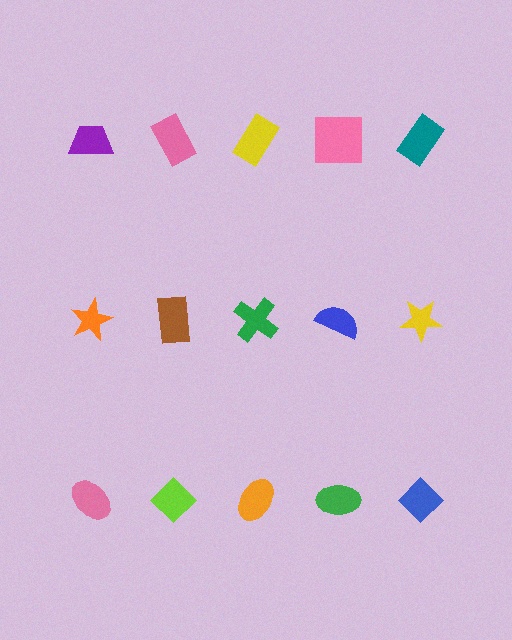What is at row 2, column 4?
A blue semicircle.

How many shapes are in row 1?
5 shapes.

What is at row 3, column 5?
A blue diamond.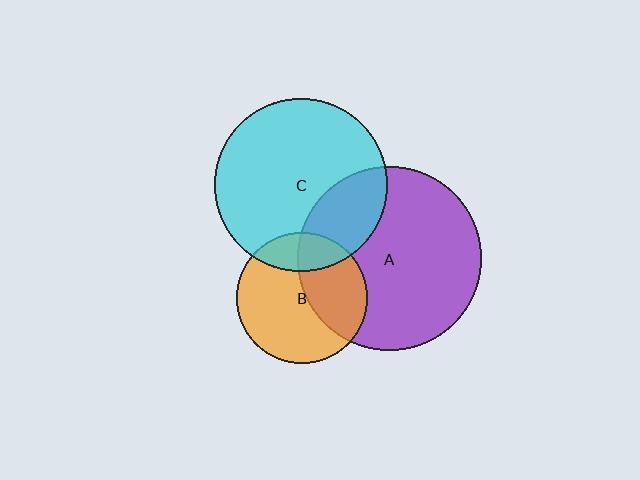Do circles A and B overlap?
Yes.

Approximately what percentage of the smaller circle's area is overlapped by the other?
Approximately 40%.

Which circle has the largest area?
Circle A (purple).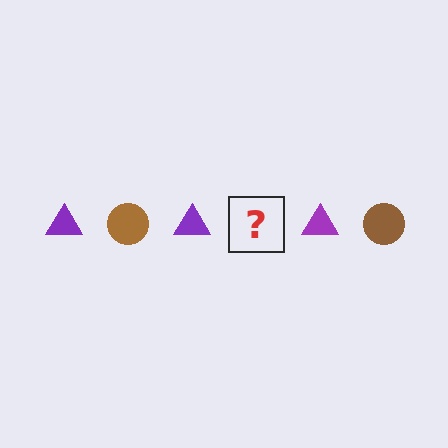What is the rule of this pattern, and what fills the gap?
The rule is that the pattern alternates between purple triangle and brown circle. The gap should be filled with a brown circle.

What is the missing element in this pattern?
The missing element is a brown circle.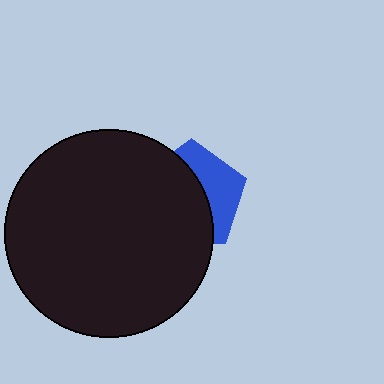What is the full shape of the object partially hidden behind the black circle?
The partially hidden object is a blue pentagon.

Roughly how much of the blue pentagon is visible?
A small part of it is visible (roughly 38%).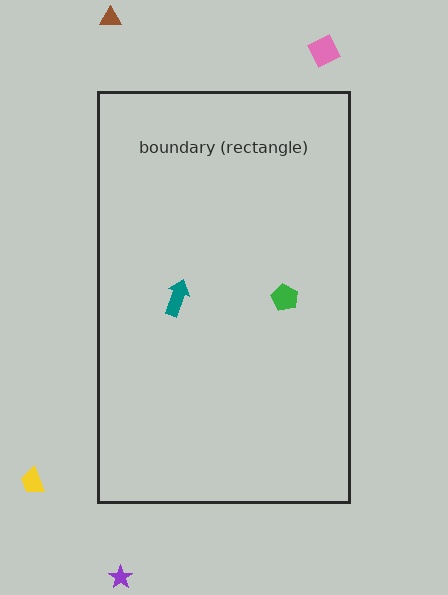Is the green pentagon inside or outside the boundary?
Inside.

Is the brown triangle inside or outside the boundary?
Outside.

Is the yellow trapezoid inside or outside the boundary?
Outside.